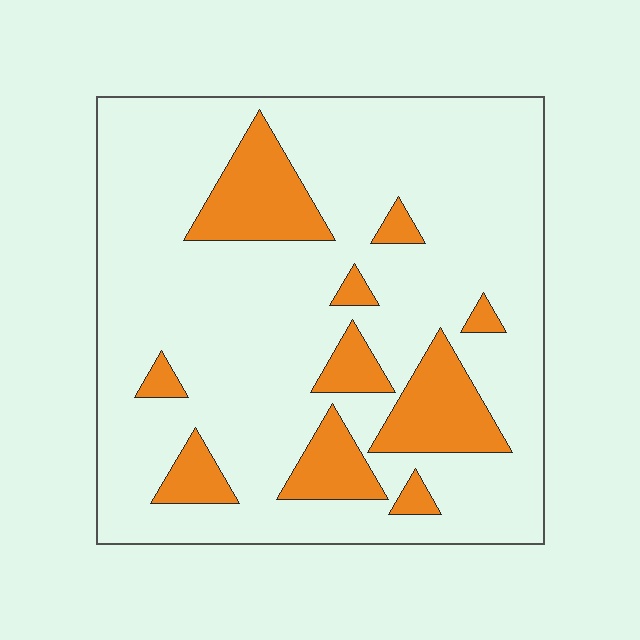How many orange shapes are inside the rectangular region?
10.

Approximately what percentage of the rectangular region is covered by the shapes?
Approximately 20%.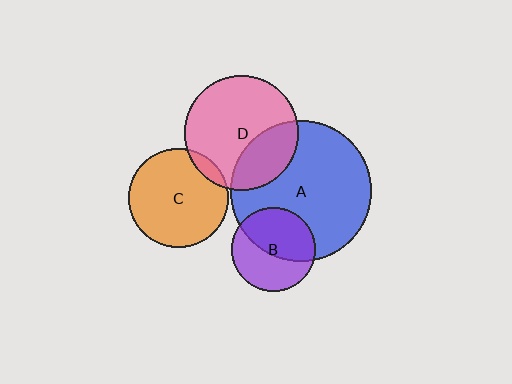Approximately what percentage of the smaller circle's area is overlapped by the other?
Approximately 30%.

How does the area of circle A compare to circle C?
Approximately 2.0 times.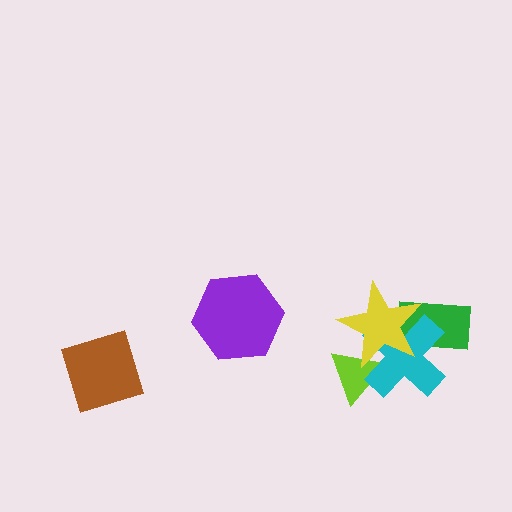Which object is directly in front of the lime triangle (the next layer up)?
The cyan cross is directly in front of the lime triangle.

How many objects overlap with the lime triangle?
2 objects overlap with the lime triangle.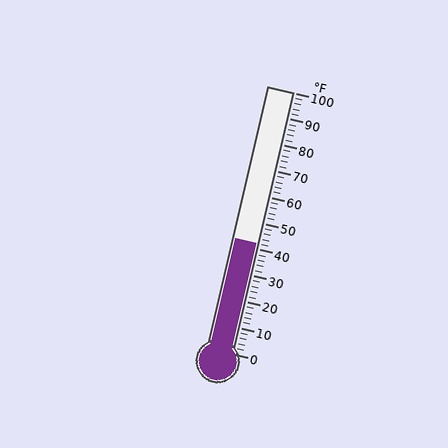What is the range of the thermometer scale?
The thermometer scale ranges from 0°F to 100°F.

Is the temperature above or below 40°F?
The temperature is above 40°F.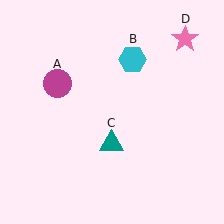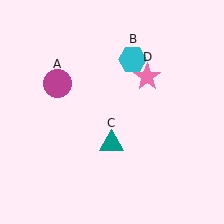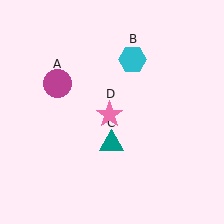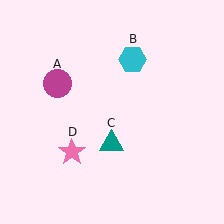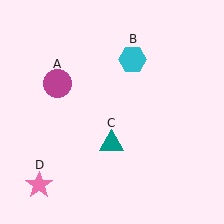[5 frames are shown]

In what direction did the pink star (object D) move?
The pink star (object D) moved down and to the left.